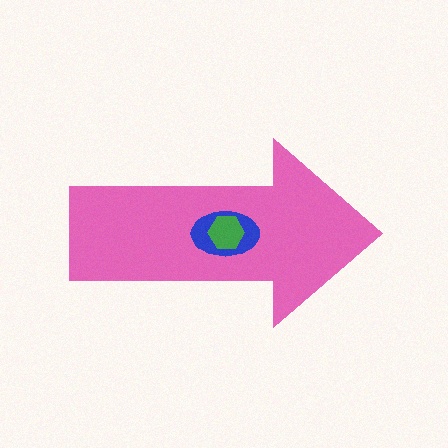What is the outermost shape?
The pink arrow.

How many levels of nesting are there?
3.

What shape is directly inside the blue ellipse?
The green hexagon.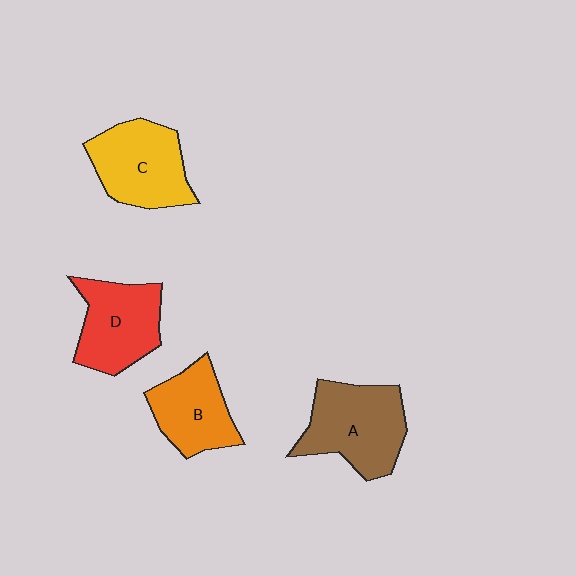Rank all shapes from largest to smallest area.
From largest to smallest: A (brown), C (yellow), D (red), B (orange).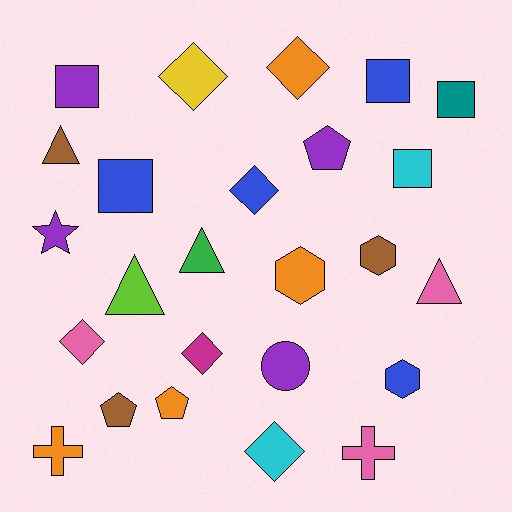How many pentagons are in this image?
There are 3 pentagons.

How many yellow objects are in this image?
There is 1 yellow object.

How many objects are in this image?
There are 25 objects.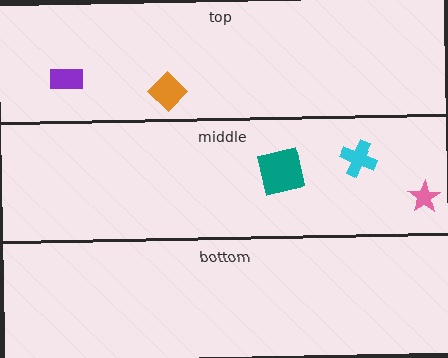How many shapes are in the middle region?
3.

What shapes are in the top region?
The purple rectangle, the orange diamond.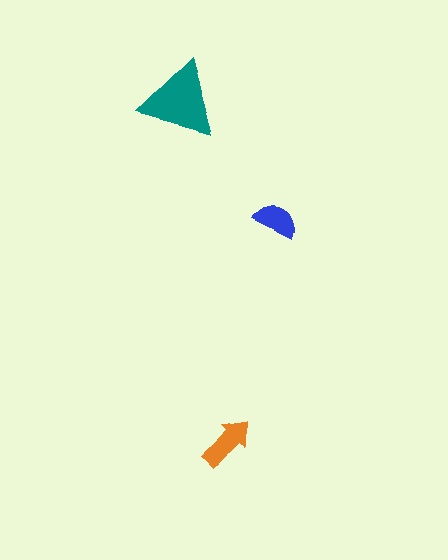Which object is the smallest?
The blue semicircle.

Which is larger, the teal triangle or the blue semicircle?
The teal triangle.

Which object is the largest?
The teal triangle.